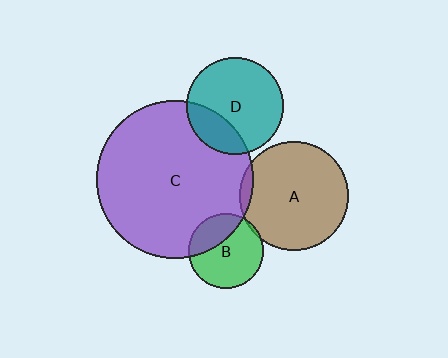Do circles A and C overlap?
Yes.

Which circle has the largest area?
Circle C (purple).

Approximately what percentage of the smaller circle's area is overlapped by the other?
Approximately 5%.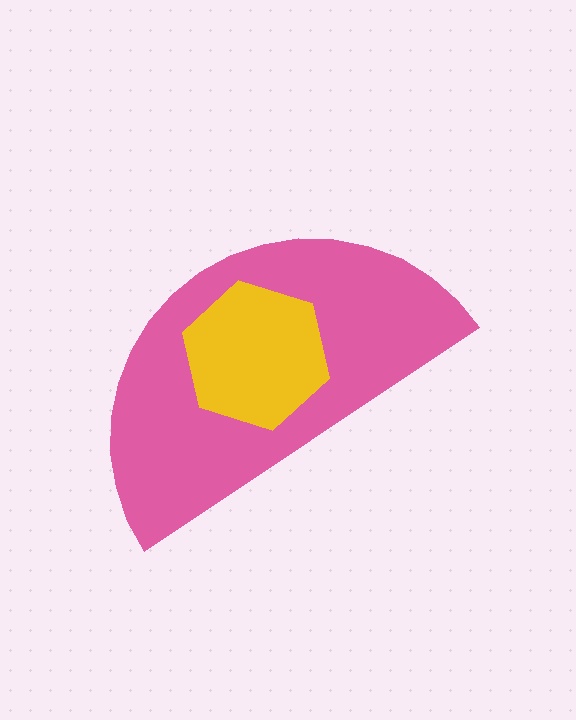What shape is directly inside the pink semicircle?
The yellow hexagon.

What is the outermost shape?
The pink semicircle.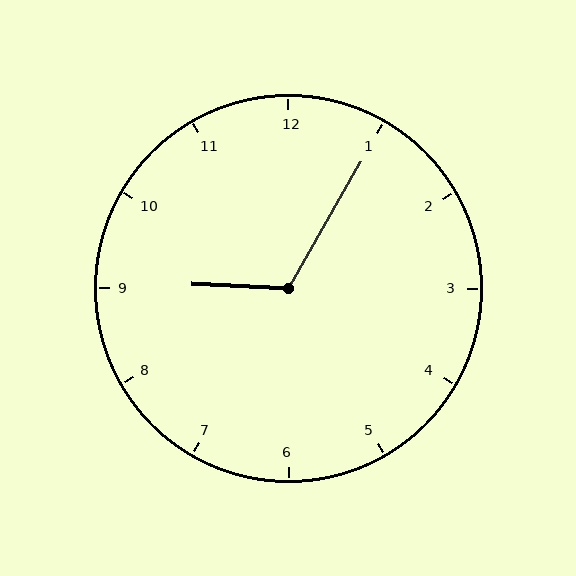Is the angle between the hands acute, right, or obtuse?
It is obtuse.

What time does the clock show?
9:05.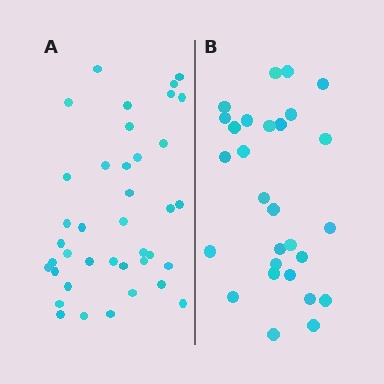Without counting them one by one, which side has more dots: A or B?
Region A (the left region) has more dots.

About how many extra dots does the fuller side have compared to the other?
Region A has roughly 12 or so more dots than region B.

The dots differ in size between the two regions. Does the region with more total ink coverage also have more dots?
No. Region B has more total ink coverage because its dots are larger, but region A actually contains more individual dots. Total area can be misleading — the number of items is what matters here.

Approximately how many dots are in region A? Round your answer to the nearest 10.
About 40 dots. (The exact count is 39, which rounds to 40.)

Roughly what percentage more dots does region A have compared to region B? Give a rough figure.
About 40% more.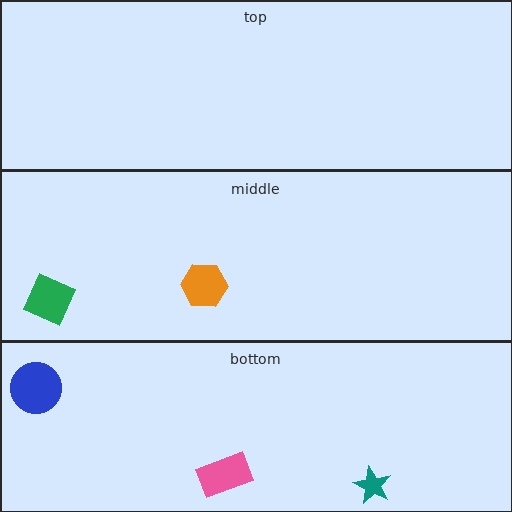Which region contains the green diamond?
The middle region.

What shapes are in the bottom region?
The pink rectangle, the blue circle, the teal star.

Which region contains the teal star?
The bottom region.